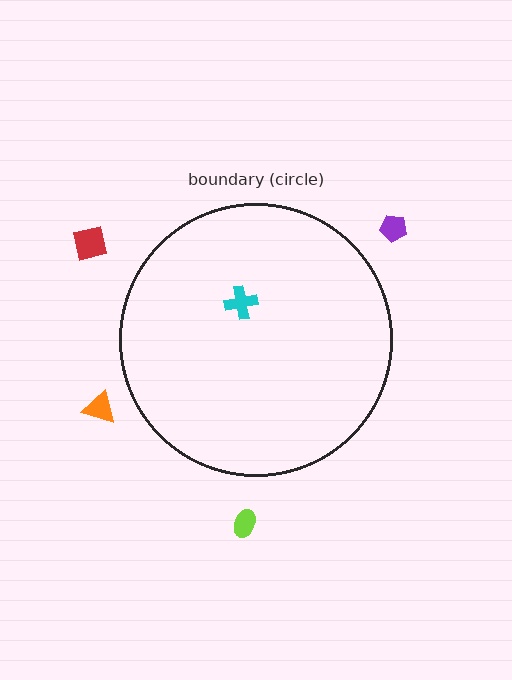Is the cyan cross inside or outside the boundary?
Inside.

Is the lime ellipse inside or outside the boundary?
Outside.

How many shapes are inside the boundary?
1 inside, 4 outside.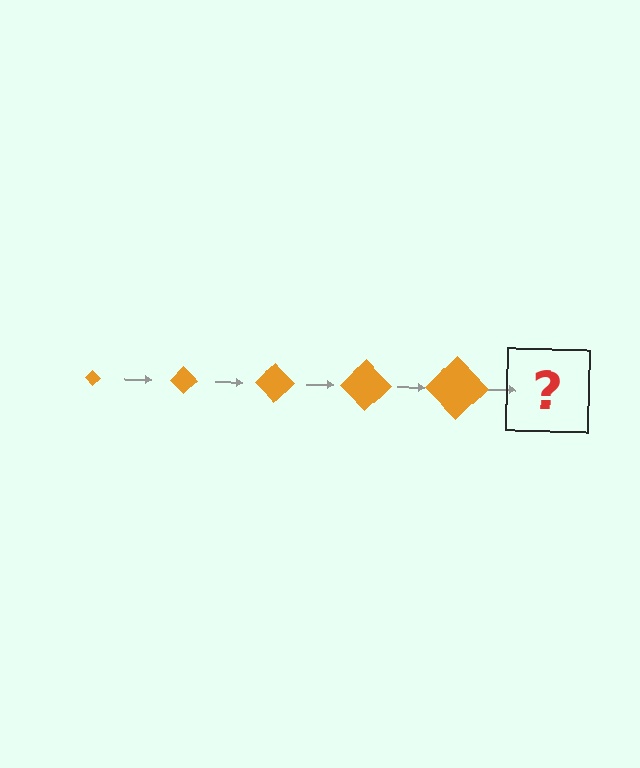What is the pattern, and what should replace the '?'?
The pattern is that the diamond gets progressively larger each step. The '?' should be an orange diamond, larger than the previous one.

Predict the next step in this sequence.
The next step is an orange diamond, larger than the previous one.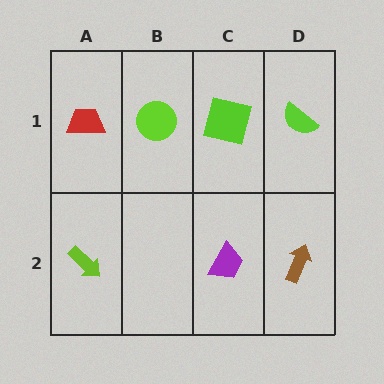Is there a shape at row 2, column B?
No, that cell is empty.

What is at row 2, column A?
A lime arrow.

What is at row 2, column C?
A purple trapezoid.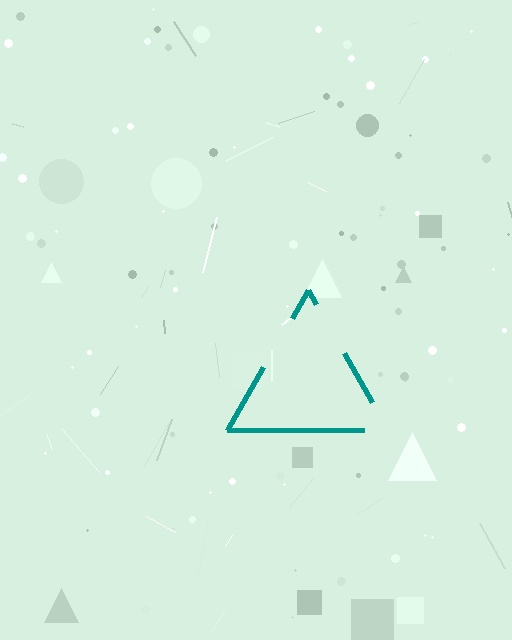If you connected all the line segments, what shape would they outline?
They would outline a triangle.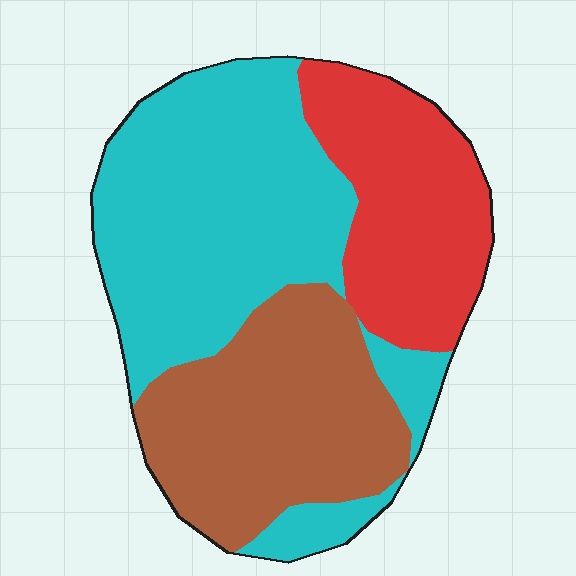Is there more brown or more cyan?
Cyan.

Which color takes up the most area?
Cyan, at roughly 45%.